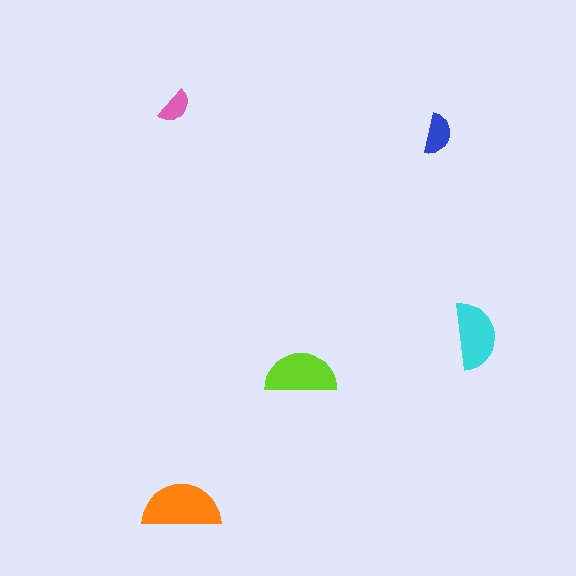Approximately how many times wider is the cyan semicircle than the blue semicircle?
About 1.5 times wider.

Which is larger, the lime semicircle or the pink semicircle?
The lime one.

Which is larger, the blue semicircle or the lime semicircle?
The lime one.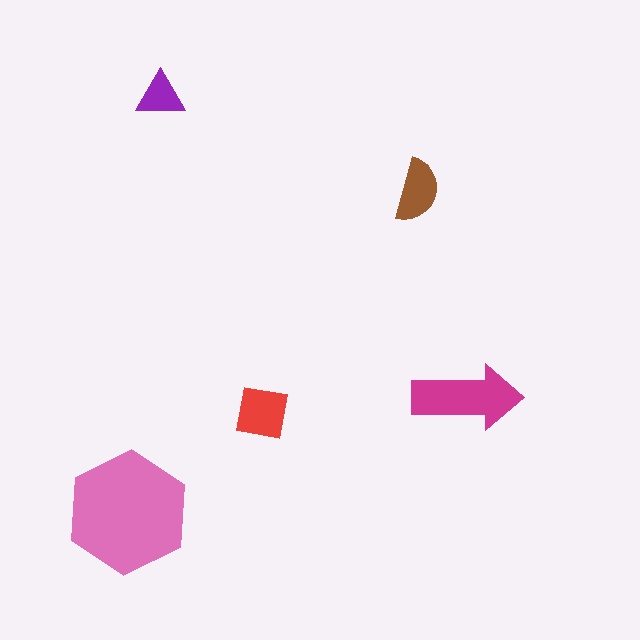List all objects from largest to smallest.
The pink hexagon, the magenta arrow, the red square, the brown semicircle, the purple triangle.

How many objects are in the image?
There are 5 objects in the image.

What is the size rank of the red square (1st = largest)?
3rd.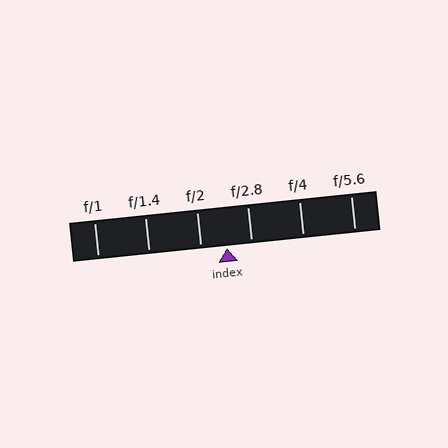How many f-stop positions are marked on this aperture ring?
There are 6 f-stop positions marked.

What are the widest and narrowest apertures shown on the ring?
The widest aperture shown is f/1 and the narrowest is f/5.6.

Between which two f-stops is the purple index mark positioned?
The index mark is between f/2 and f/2.8.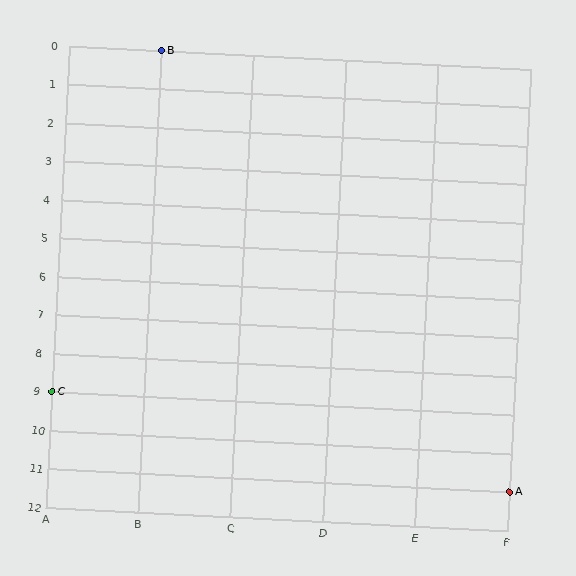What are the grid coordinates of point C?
Point C is at grid coordinates (A, 9).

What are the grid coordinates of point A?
Point A is at grid coordinates (F, 11).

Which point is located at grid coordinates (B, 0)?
Point B is at (B, 0).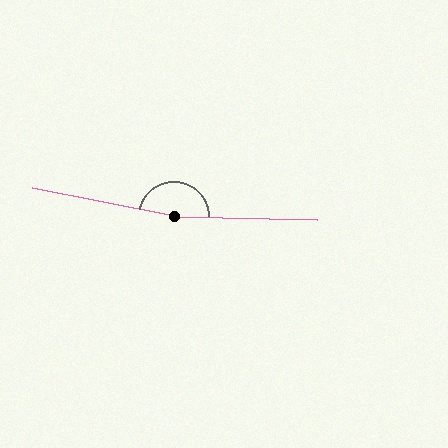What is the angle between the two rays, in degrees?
Approximately 170 degrees.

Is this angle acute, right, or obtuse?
It is obtuse.